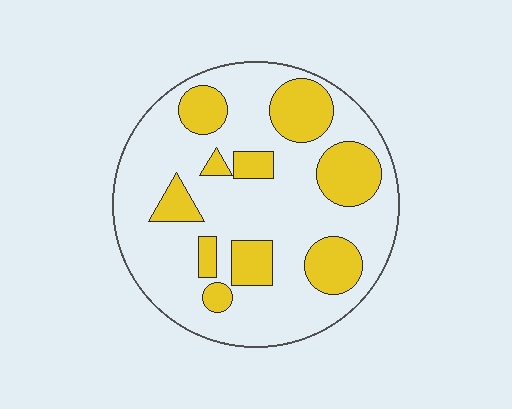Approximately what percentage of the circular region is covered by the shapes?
Approximately 30%.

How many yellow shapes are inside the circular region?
10.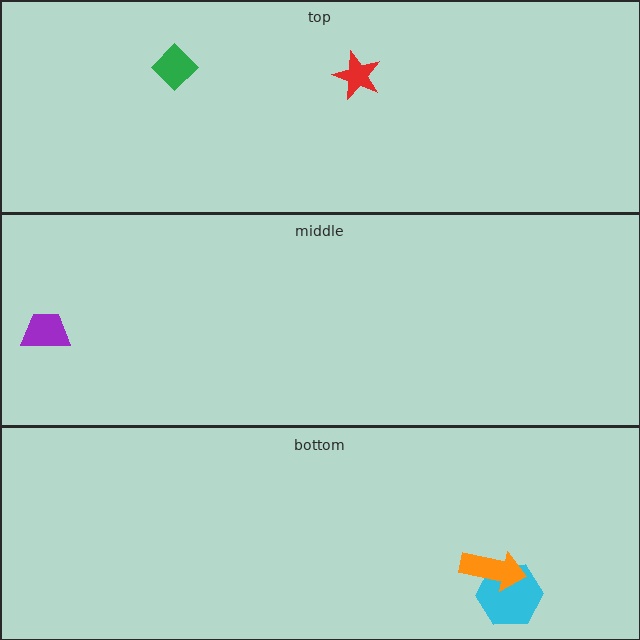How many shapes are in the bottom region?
2.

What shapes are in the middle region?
The purple trapezoid.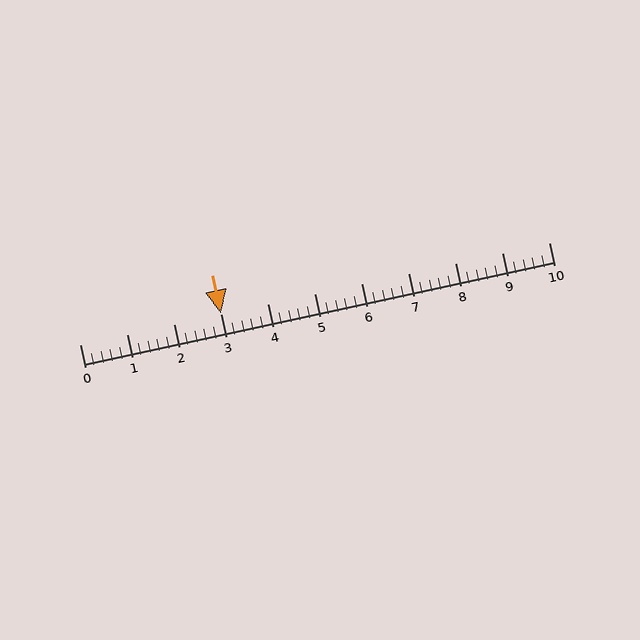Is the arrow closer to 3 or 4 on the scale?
The arrow is closer to 3.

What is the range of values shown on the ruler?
The ruler shows values from 0 to 10.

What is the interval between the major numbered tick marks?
The major tick marks are spaced 1 units apart.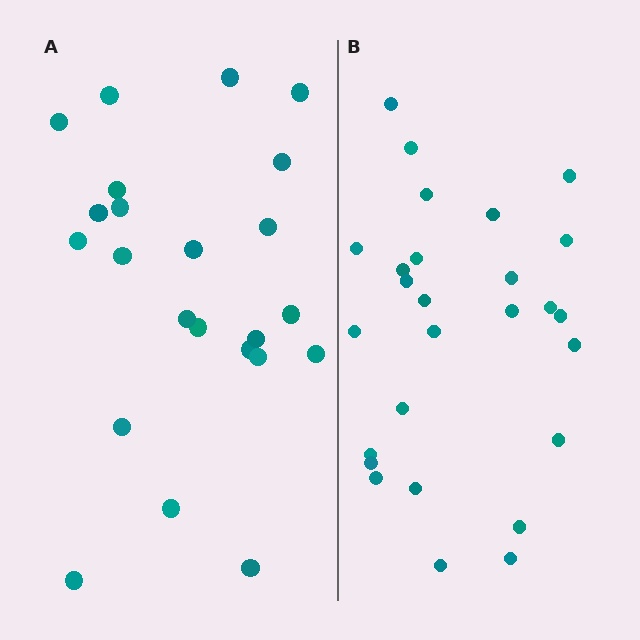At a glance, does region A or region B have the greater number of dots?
Region B (the right region) has more dots.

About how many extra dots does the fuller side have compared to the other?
Region B has about 4 more dots than region A.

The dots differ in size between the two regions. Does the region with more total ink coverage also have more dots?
No. Region A has more total ink coverage because its dots are larger, but region B actually contains more individual dots. Total area can be misleading — the number of items is what matters here.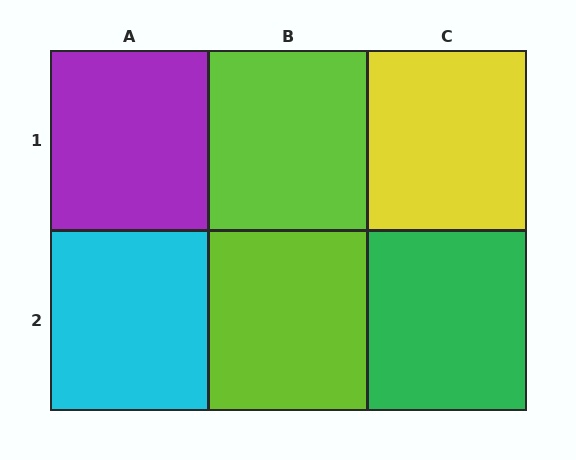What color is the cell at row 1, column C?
Yellow.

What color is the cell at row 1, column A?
Purple.